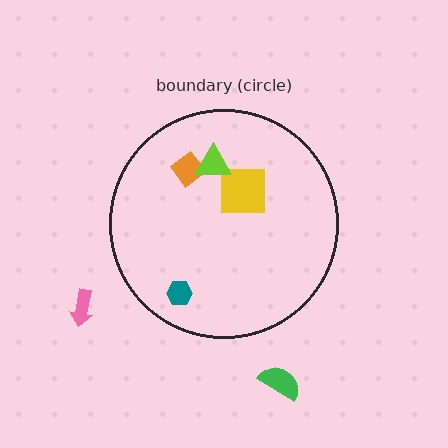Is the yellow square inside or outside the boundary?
Inside.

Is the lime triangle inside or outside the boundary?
Inside.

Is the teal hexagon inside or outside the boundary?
Inside.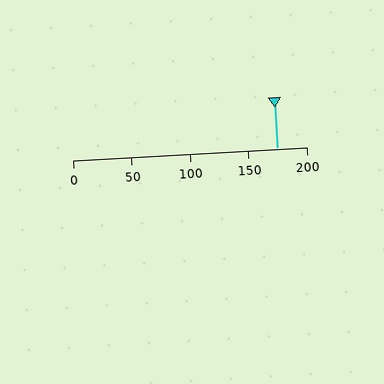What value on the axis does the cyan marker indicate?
The marker indicates approximately 175.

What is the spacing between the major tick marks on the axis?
The major ticks are spaced 50 apart.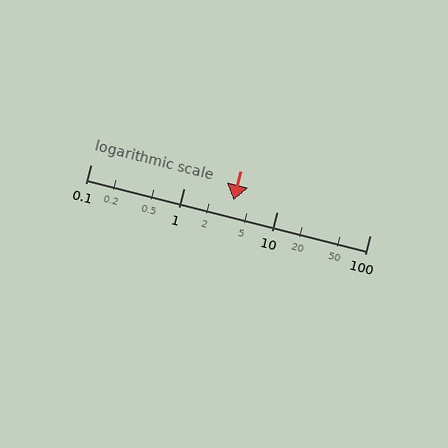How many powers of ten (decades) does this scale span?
The scale spans 3 decades, from 0.1 to 100.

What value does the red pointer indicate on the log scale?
The pointer indicates approximately 3.4.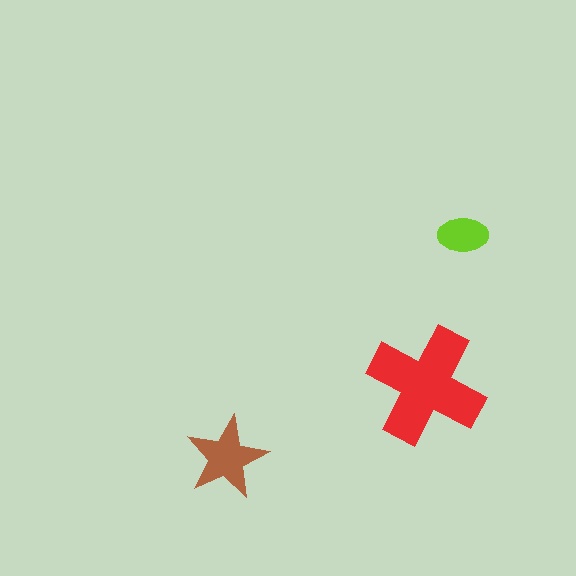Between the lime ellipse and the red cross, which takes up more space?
The red cross.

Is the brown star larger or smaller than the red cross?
Smaller.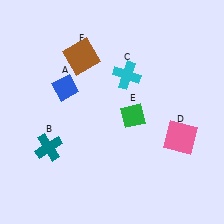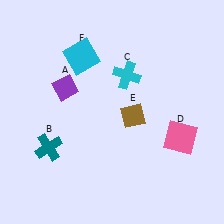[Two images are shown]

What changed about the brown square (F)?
In Image 1, F is brown. In Image 2, it changed to cyan.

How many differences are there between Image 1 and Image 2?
There are 3 differences between the two images.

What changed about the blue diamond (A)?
In Image 1, A is blue. In Image 2, it changed to purple.